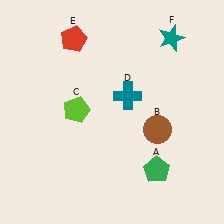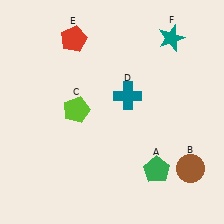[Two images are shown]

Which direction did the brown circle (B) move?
The brown circle (B) moved down.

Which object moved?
The brown circle (B) moved down.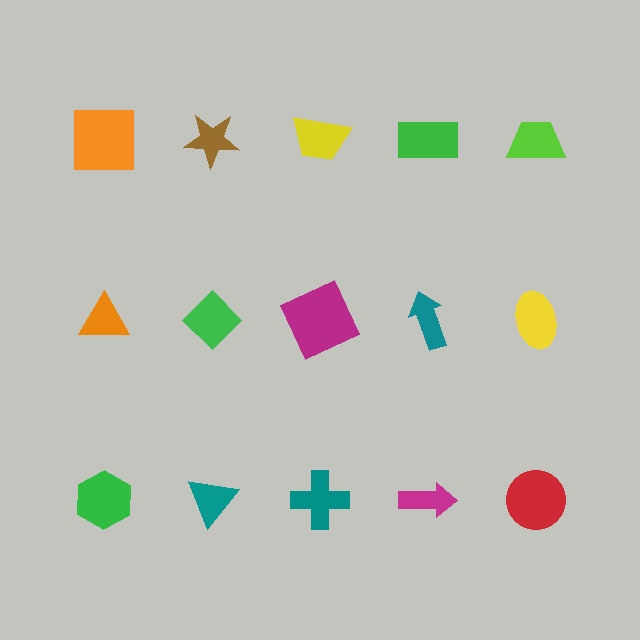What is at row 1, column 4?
A green rectangle.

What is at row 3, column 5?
A red circle.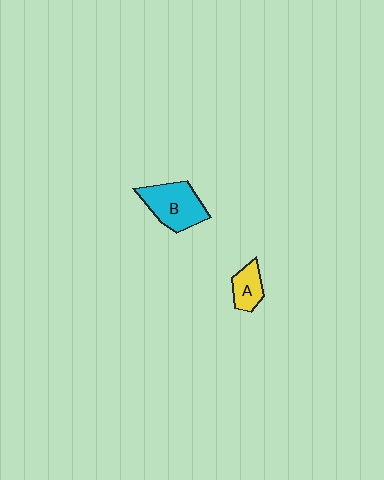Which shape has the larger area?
Shape B (cyan).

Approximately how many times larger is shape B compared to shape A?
Approximately 1.9 times.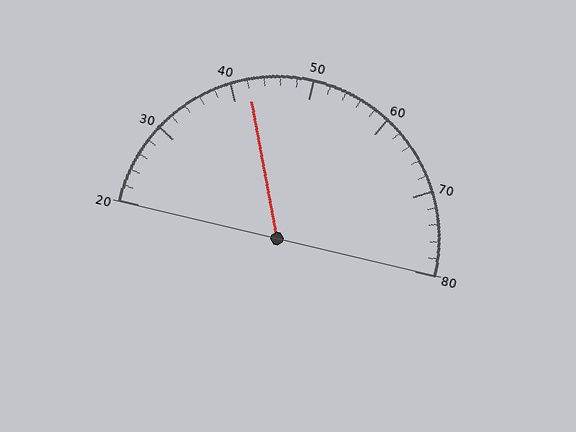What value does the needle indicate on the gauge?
The needle indicates approximately 42.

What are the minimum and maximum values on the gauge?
The gauge ranges from 20 to 80.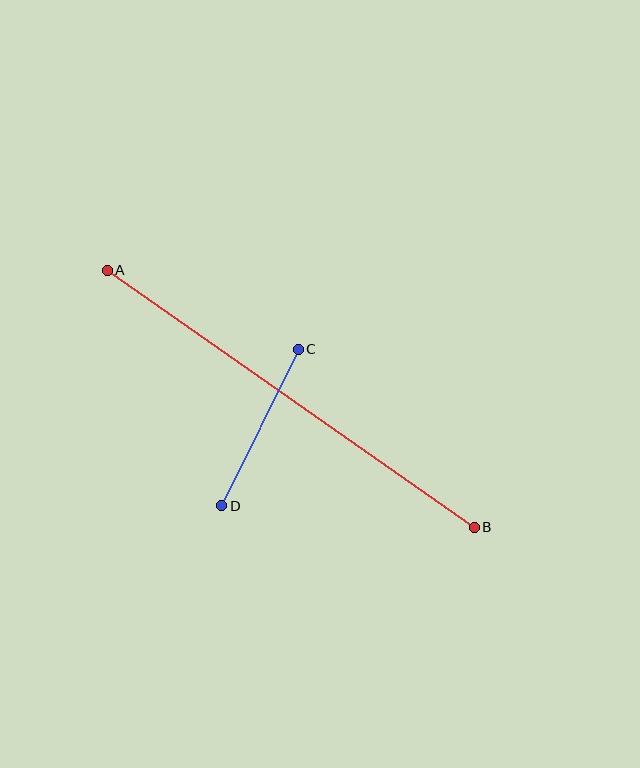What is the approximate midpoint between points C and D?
The midpoint is at approximately (260, 427) pixels.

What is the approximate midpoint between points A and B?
The midpoint is at approximately (291, 399) pixels.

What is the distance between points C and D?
The distance is approximately 174 pixels.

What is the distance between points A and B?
The distance is approximately 448 pixels.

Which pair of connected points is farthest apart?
Points A and B are farthest apart.